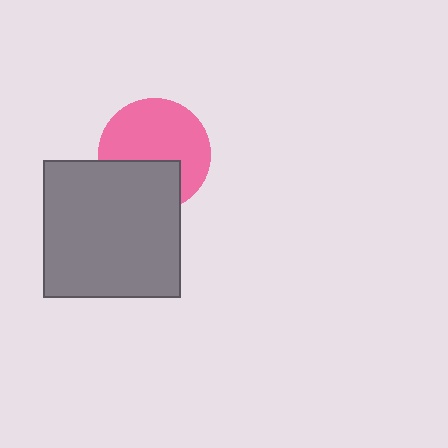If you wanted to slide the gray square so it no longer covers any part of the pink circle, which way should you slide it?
Slide it down — that is the most direct way to separate the two shapes.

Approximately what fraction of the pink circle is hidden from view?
Roughly 35% of the pink circle is hidden behind the gray square.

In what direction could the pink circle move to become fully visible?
The pink circle could move up. That would shift it out from behind the gray square entirely.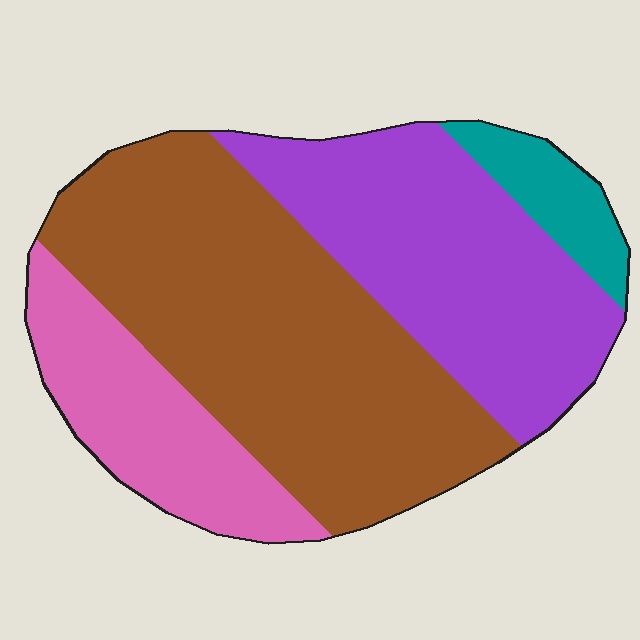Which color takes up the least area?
Teal, at roughly 5%.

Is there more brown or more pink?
Brown.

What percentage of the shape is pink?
Pink covers around 15% of the shape.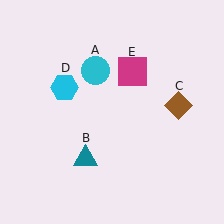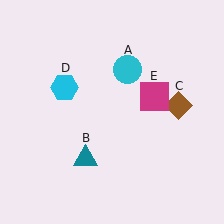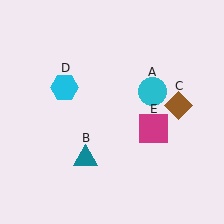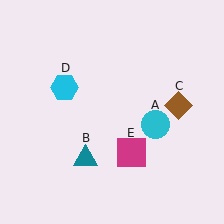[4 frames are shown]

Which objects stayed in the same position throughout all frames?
Teal triangle (object B) and brown diamond (object C) and cyan hexagon (object D) remained stationary.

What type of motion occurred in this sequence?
The cyan circle (object A), magenta square (object E) rotated clockwise around the center of the scene.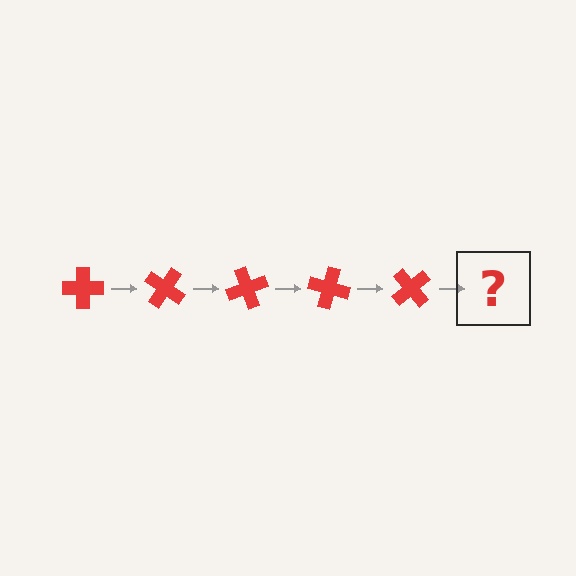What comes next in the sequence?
The next element should be a red cross rotated 175 degrees.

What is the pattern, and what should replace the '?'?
The pattern is that the cross rotates 35 degrees each step. The '?' should be a red cross rotated 175 degrees.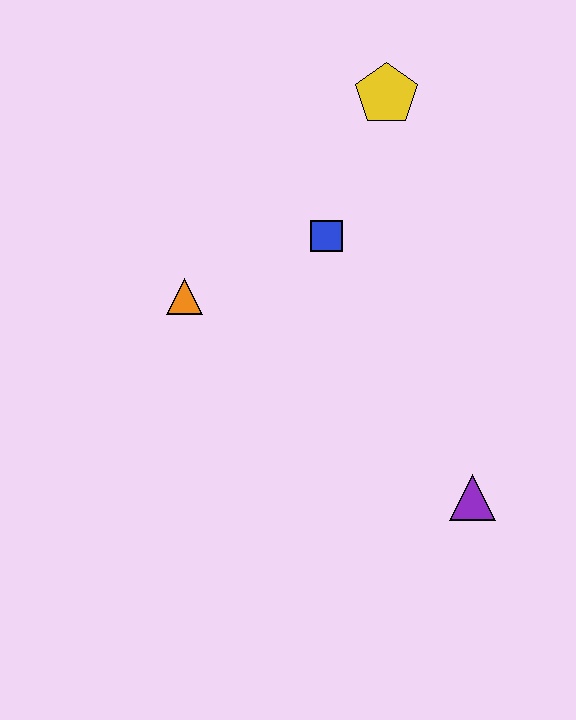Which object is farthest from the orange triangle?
The purple triangle is farthest from the orange triangle.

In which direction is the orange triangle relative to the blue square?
The orange triangle is to the left of the blue square.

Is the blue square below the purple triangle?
No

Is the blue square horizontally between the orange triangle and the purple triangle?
Yes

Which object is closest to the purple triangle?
The blue square is closest to the purple triangle.